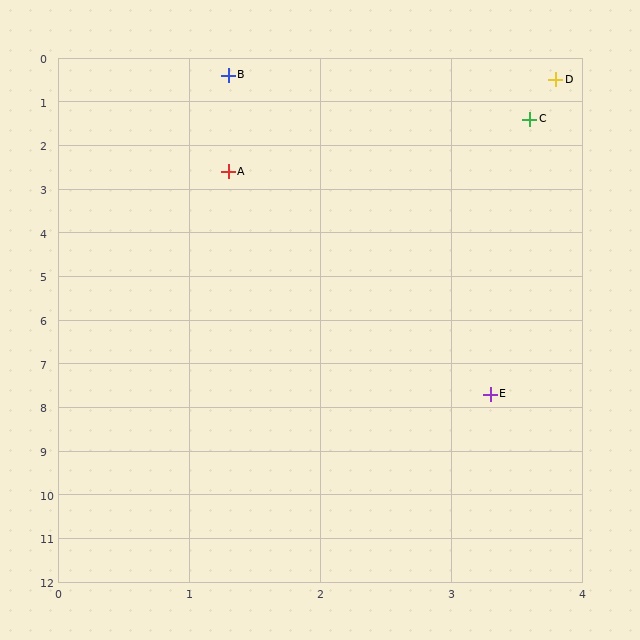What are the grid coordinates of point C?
Point C is at approximately (3.6, 1.4).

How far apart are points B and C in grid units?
Points B and C are about 2.5 grid units apart.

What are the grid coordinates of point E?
Point E is at approximately (3.3, 7.7).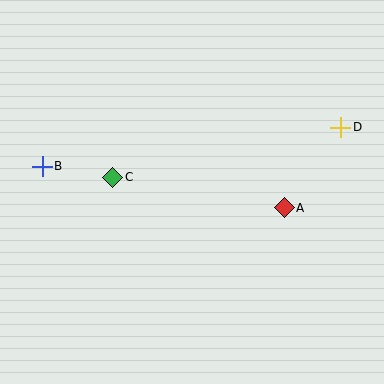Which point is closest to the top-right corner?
Point D is closest to the top-right corner.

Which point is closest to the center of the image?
Point C at (113, 177) is closest to the center.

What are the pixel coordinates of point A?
Point A is at (284, 208).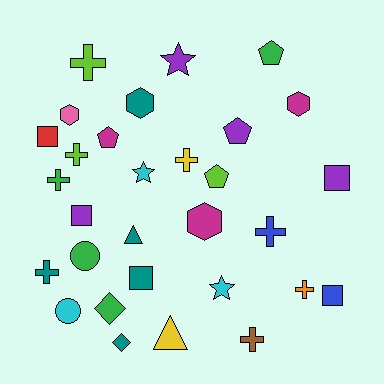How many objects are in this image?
There are 30 objects.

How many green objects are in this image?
There are 4 green objects.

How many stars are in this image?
There are 3 stars.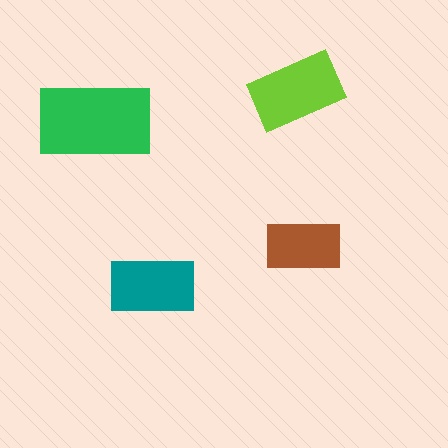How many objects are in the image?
There are 4 objects in the image.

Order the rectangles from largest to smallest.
the green one, the lime one, the teal one, the brown one.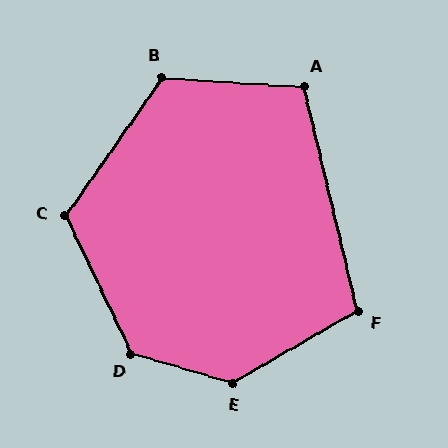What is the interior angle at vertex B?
Approximately 121 degrees (obtuse).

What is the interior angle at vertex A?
Approximately 107 degrees (obtuse).